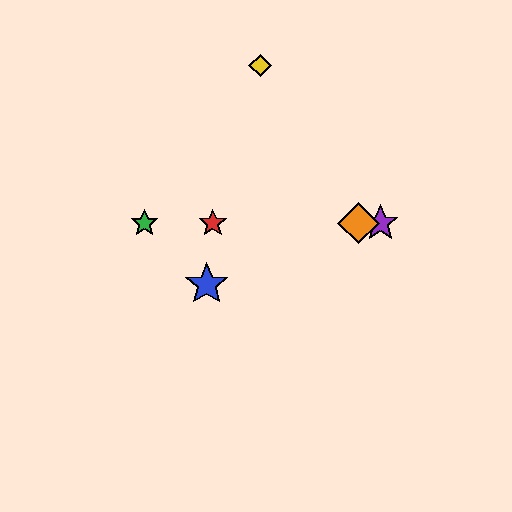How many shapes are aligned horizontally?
4 shapes (the red star, the green star, the purple star, the orange diamond) are aligned horizontally.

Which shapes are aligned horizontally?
The red star, the green star, the purple star, the orange diamond are aligned horizontally.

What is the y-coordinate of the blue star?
The blue star is at y≈284.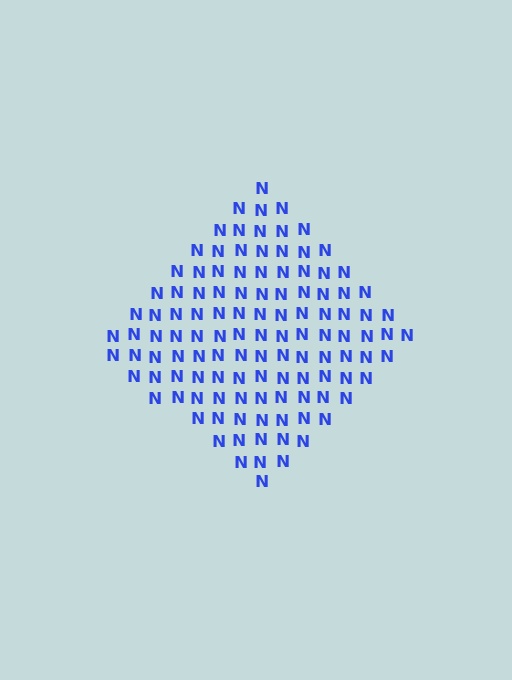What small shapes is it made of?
It is made of small letter N's.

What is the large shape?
The large shape is a diamond.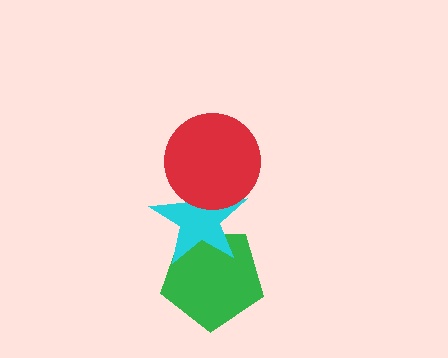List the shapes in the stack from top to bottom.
From top to bottom: the red circle, the cyan star, the green pentagon.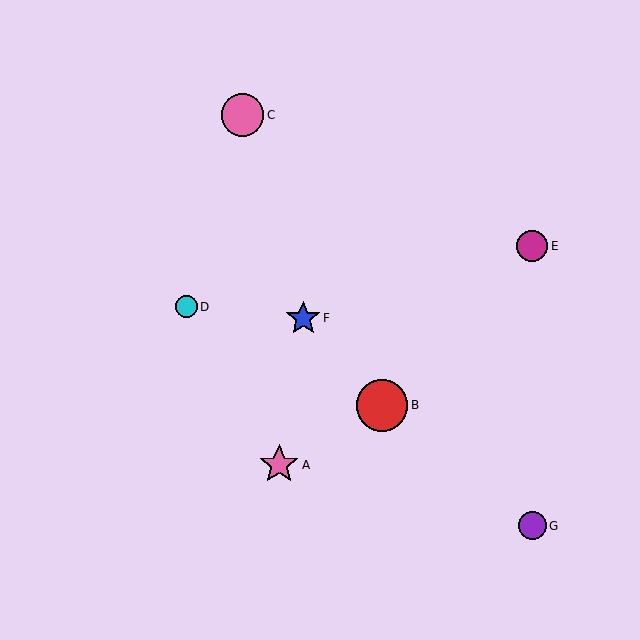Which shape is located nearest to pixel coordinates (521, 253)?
The magenta circle (labeled E) at (532, 246) is nearest to that location.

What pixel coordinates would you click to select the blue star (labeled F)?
Click at (303, 318) to select the blue star F.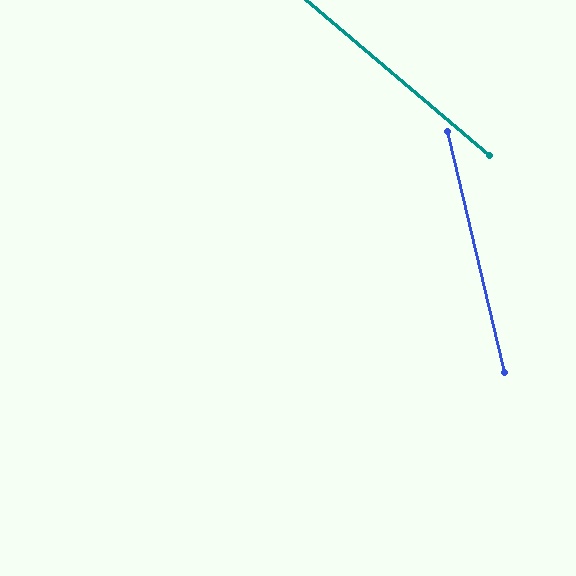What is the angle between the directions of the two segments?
Approximately 36 degrees.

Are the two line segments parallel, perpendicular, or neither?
Neither parallel nor perpendicular — they differ by about 36°.